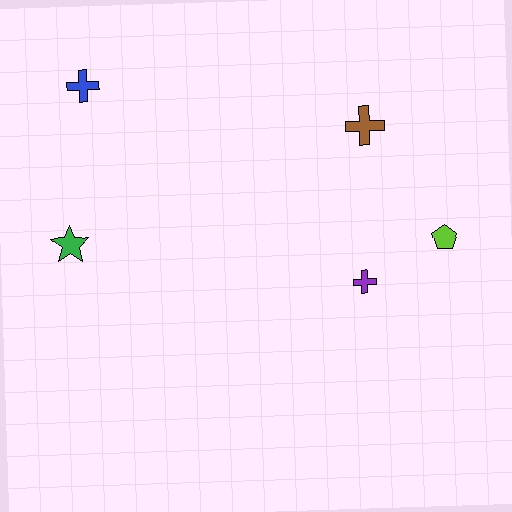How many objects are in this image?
There are 5 objects.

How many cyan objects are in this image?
There are no cyan objects.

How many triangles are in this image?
There are no triangles.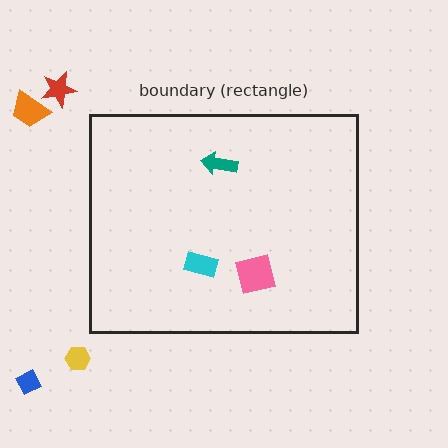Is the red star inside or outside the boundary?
Outside.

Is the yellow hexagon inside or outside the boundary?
Outside.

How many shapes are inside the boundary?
3 inside, 4 outside.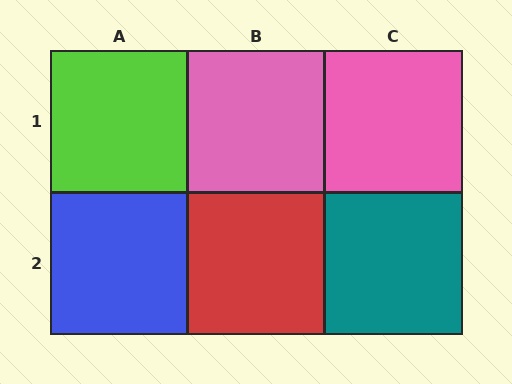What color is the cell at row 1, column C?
Pink.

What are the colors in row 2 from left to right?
Blue, red, teal.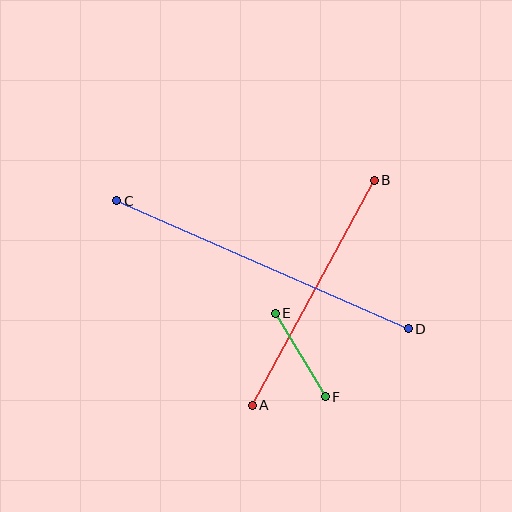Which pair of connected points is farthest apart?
Points C and D are farthest apart.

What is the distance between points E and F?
The distance is approximately 97 pixels.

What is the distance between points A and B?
The distance is approximately 256 pixels.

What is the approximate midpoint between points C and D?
The midpoint is at approximately (262, 265) pixels.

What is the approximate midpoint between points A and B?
The midpoint is at approximately (313, 293) pixels.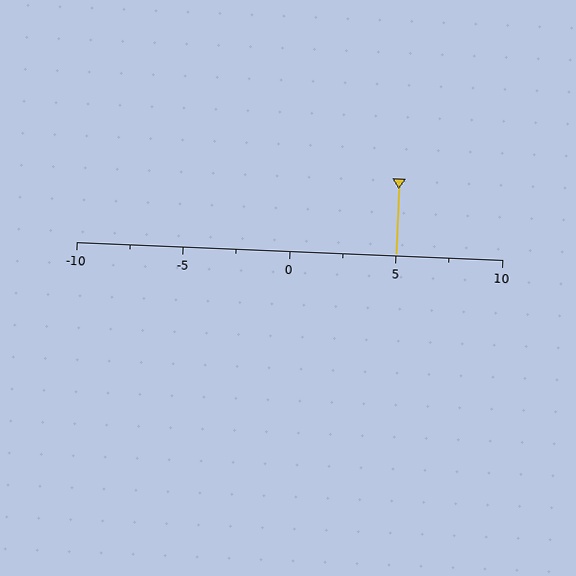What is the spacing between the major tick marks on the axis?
The major ticks are spaced 5 apart.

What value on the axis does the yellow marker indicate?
The marker indicates approximately 5.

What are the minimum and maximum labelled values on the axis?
The axis runs from -10 to 10.